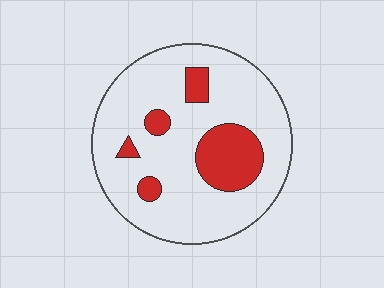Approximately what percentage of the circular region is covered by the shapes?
Approximately 20%.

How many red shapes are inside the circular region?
5.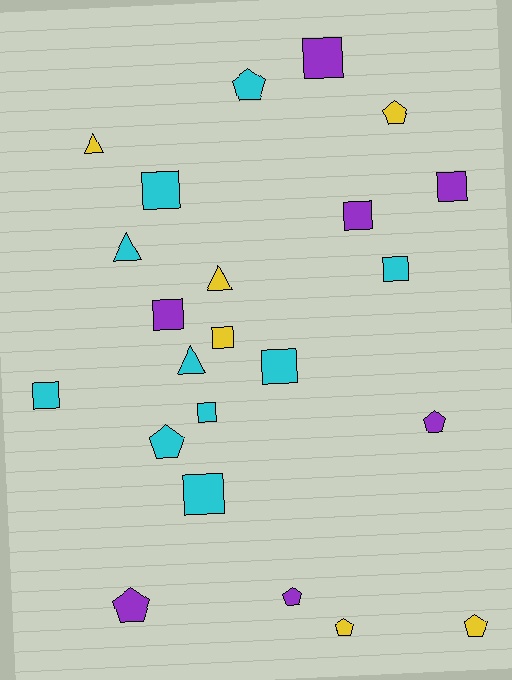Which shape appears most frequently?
Square, with 11 objects.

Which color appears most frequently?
Cyan, with 10 objects.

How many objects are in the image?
There are 23 objects.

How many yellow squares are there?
There is 1 yellow square.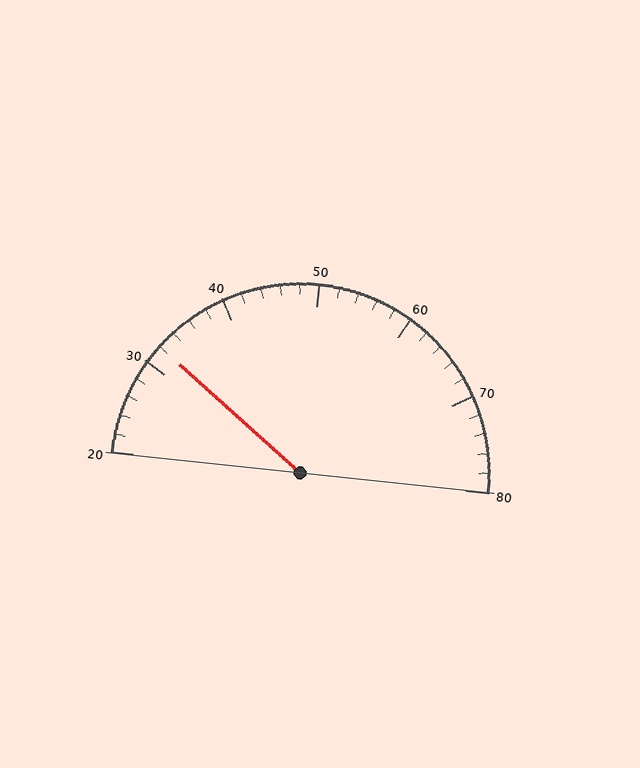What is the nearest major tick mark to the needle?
The nearest major tick mark is 30.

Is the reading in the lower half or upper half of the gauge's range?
The reading is in the lower half of the range (20 to 80).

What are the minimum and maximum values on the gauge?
The gauge ranges from 20 to 80.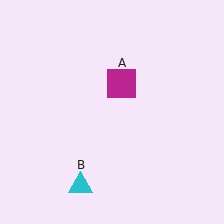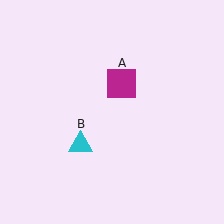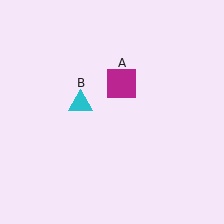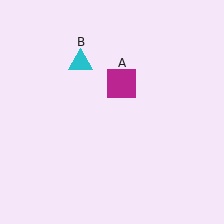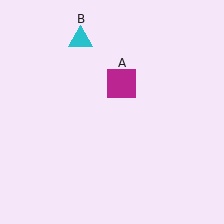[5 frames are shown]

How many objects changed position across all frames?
1 object changed position: cyan triangle (object B).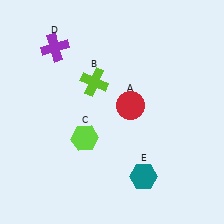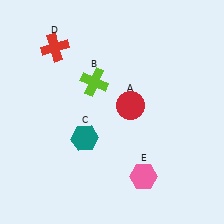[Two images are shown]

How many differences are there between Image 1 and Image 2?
There are 3 differences between the two images.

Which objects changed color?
C changed from lime to teal. D changed from purple to red. E changed from teal to pink.